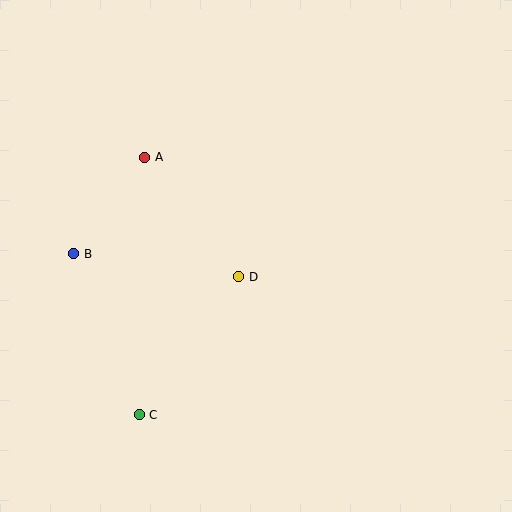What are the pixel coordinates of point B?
Point B is at (74, 254).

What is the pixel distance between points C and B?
The distance between C and B is 174 pixels.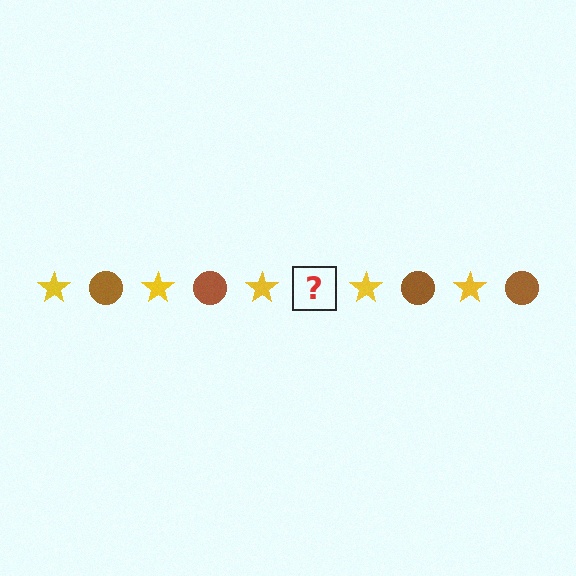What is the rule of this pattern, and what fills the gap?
The rule is that the pattern alternates between yellow star and brown circle. The gap should be filled with a brown circle.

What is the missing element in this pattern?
The missing element is a brown circle.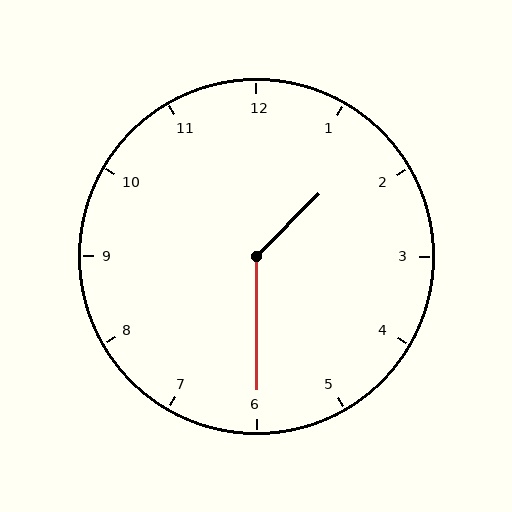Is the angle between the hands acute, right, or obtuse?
It is obtuse.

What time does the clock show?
1:30.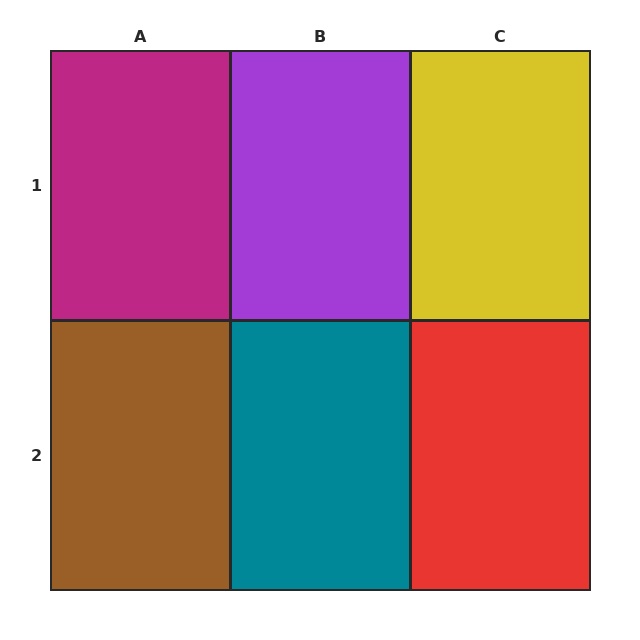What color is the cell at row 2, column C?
Red.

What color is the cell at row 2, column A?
Brown.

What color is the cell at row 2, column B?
Teal.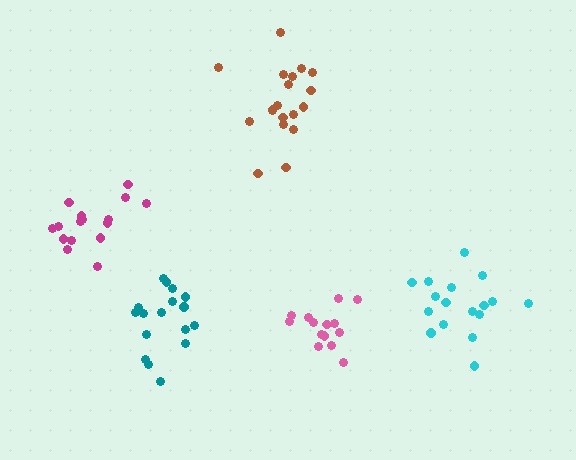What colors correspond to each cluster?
The clusters are colored: magenta, pink, teal, cyan, brown.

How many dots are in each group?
Group 1: 16 dots, Group 2: 14 dots, Group 3: 18 dots, Group 4: 17 dots, Group 5: 19 dots (84 total).